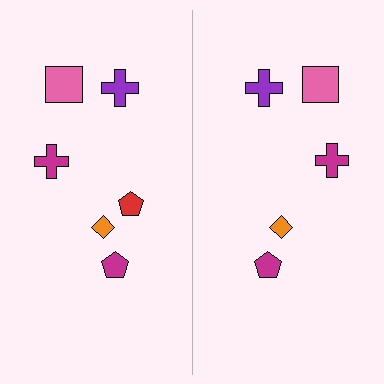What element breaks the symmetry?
A red pentagon is missing from the right side.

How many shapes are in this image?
There are 11 shapes in this image.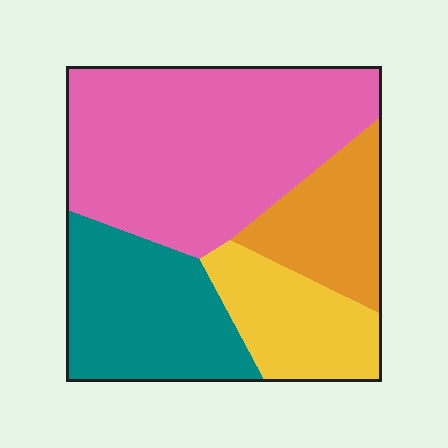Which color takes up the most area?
Pink, at roughly 45%.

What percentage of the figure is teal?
Teal takes up about one quarter (1/4) of the figure.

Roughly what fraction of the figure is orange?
Orange covers around 15% of the figure.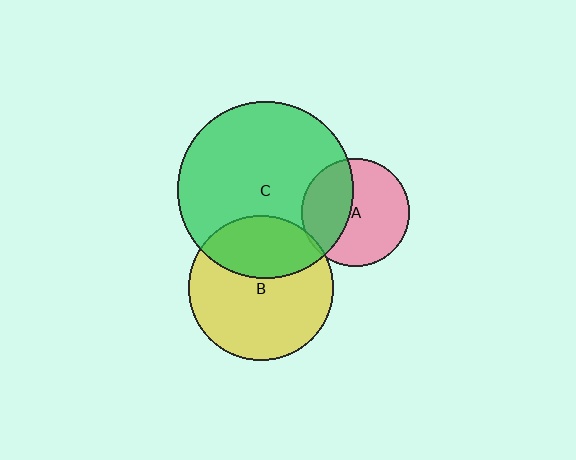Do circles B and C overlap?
Yes.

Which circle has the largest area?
Circle C (green).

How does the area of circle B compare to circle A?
Approximately 1.8 times.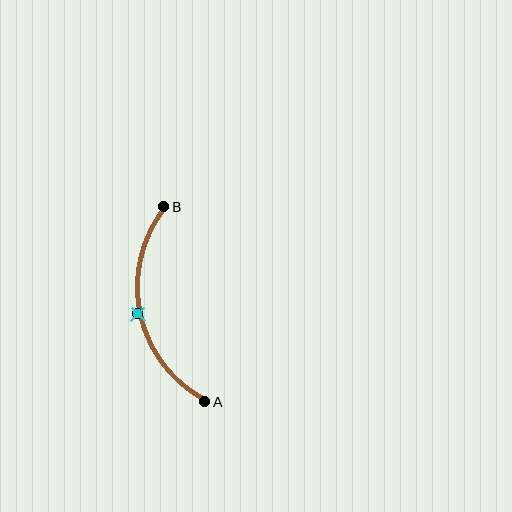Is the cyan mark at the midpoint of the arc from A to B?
Yes. The cyan mark lies on the arc at equal arc-length from both A and B — it is the arc midpoint.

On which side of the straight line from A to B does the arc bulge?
The arc bulges to the left of the straight line connecting A and B.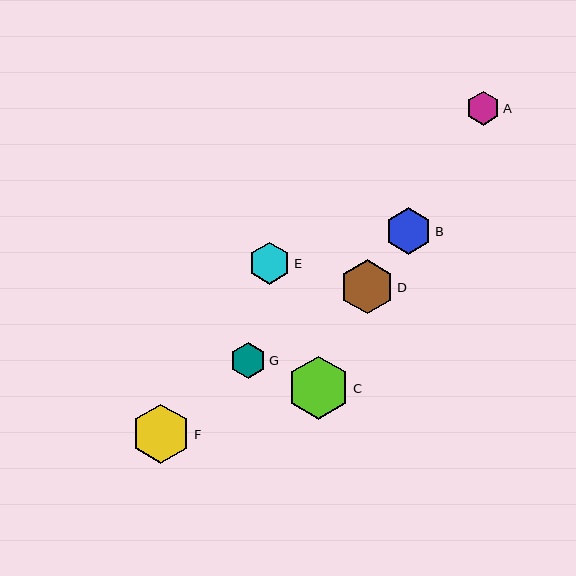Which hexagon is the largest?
Hexagon C is the largest with a size of approximately 63 pixels.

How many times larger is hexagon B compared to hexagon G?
Hexagon B is approximately 1.3 times the size of hexagon G.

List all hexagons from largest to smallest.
From largest to smallest: C, F, D, B, E, G, A.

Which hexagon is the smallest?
Hexagon A is the smallest with a size of approximately 34 pixels.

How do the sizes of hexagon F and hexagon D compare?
Hexagon F and hexagon D are approximately the same size.